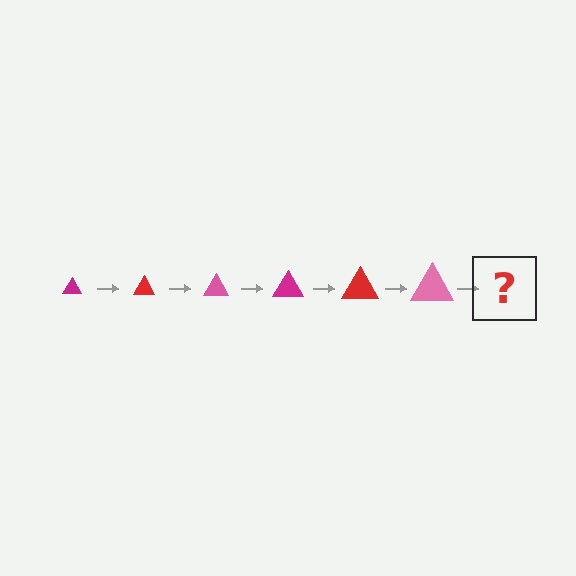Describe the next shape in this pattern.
It should be a magenta triangle, larger than the previous one.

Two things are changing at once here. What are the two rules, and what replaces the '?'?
The two rules are that the triangle grows larger each step and the color cycles through magenta, red, and pink. The '?' should be a magenta triangle, larger than the previous one.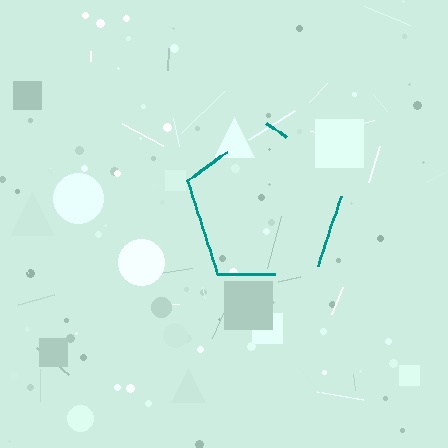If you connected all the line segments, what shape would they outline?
They would outline a pentagon.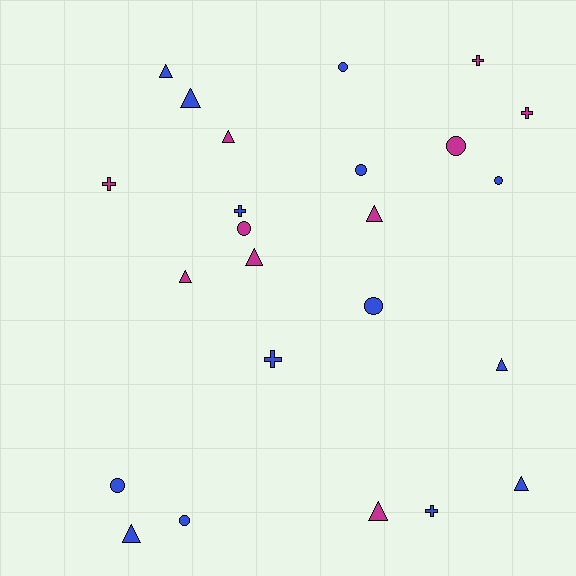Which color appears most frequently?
Blue, with 14 objects.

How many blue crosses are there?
There are 3 blue crosses.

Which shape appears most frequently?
Triangle, with 10 objects.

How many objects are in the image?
There are 24 objects.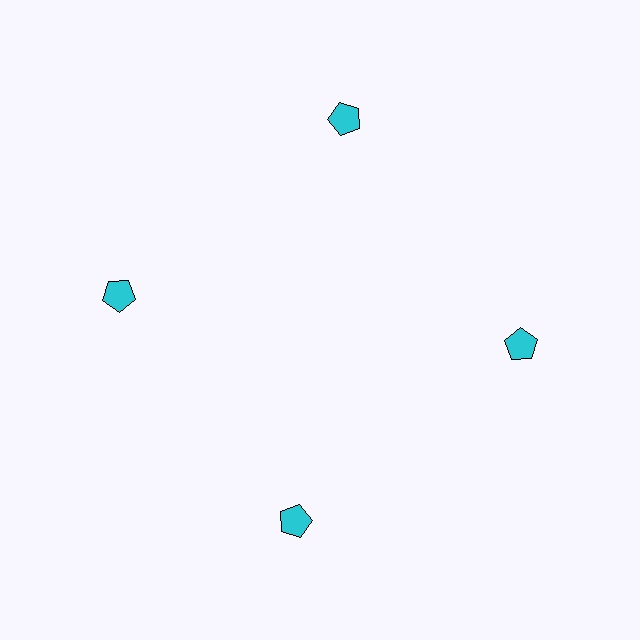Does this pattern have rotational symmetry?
Yes, this pattern has 4-fold rotational symmetry. It looks the same after rotating 90 degrees around the center.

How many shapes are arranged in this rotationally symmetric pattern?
There are 4 shapes, arranged in 4 groups of 1.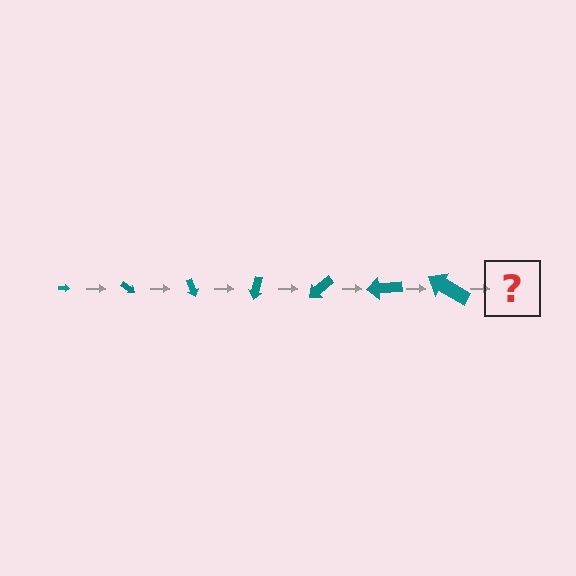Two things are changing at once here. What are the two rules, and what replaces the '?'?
The two rules are that the arrow grows larger each step and it rotates 35 degrees each step. The '?' should be an arrow, larger than the previous one and rotated 245 degrees from the start.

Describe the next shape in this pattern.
It should be an arrow, larger than the previous one and rotated 245 degrees from the start.